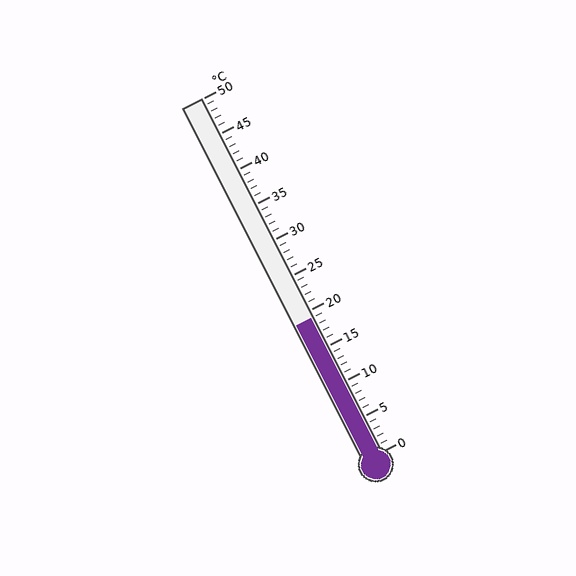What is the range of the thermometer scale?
The thermometer scale ranges from 0°C to 50°C.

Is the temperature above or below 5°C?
The temperature is above 5°C.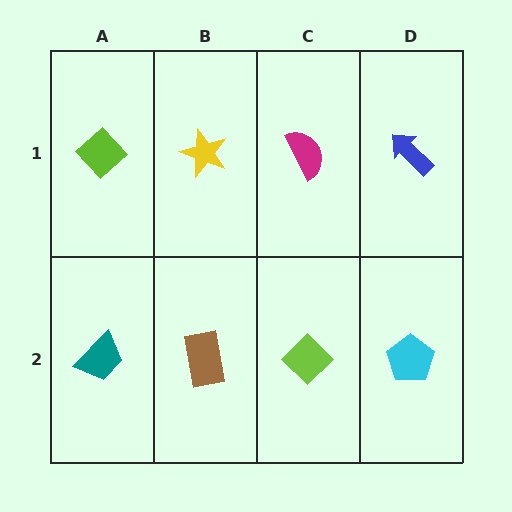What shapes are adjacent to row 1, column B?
A brown rectangle (row 2, column B), a lime diamond (row 1, column A), a magenta semicircle (row 1, column C).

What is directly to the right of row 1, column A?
A yellow star.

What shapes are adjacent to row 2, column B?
A yellow star (row 1, column B), a teal trapezoid (row 2, column A), a lime diamond (row 2, column C).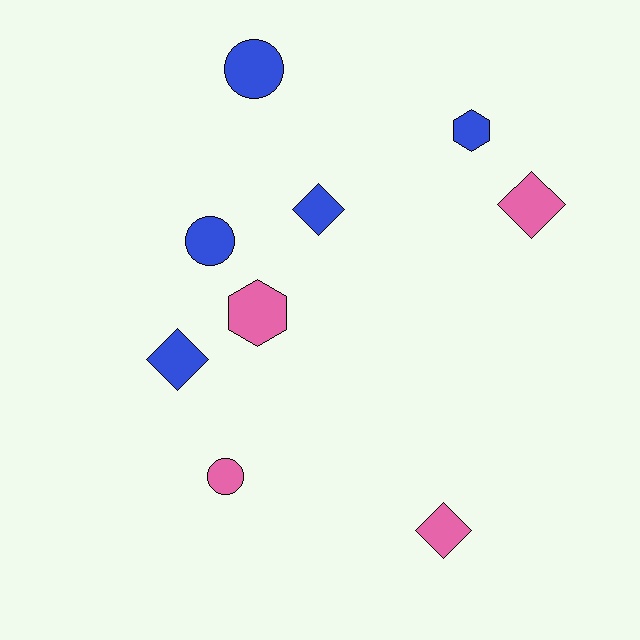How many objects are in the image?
There are 9 objects.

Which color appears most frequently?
Blue, with 5 objects.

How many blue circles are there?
There are 2 blue circles.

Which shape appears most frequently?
Diamond, with 4 objects.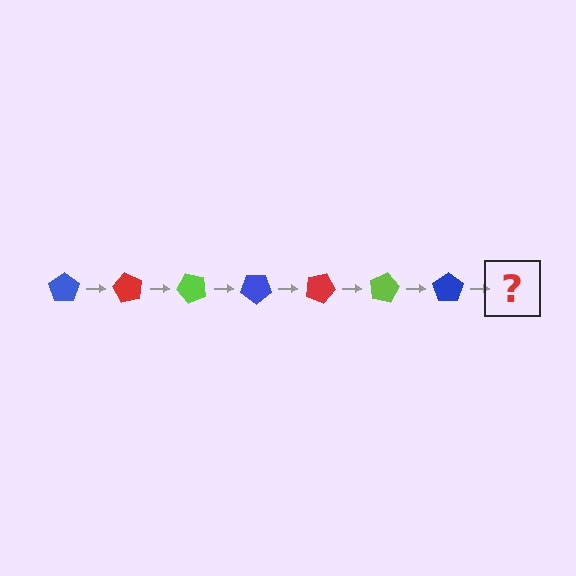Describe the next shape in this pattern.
It should be a red pentagon, rotated 420 degrees from the start.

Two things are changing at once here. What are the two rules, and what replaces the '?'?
The two rules are that it rotates 60 degrees each step and the color cycles through blue, red, and lime. The '?' should be a red pentagon, rotated 420 degrees from the start.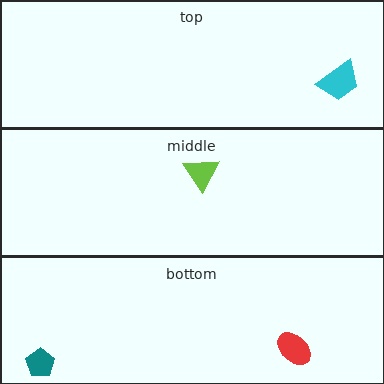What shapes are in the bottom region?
The red ellipse, the teal pentagon.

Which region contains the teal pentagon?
The bottom region.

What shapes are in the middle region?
The lime triangle.